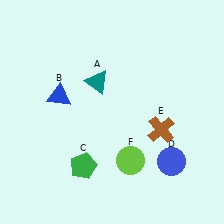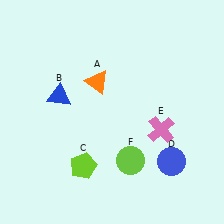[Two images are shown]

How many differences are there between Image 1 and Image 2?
There are 3 differences between the two images.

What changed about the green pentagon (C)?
In Image 1, C is green. In Image 2, it changed to lime.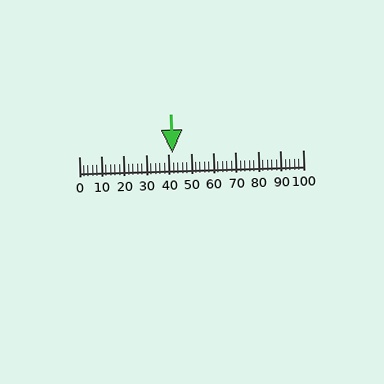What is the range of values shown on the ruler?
The ruler shows values from 0 to 100.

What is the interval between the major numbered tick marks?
The major tick marks are spaced 10 units apart.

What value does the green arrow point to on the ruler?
The green arrow points to approximately 42.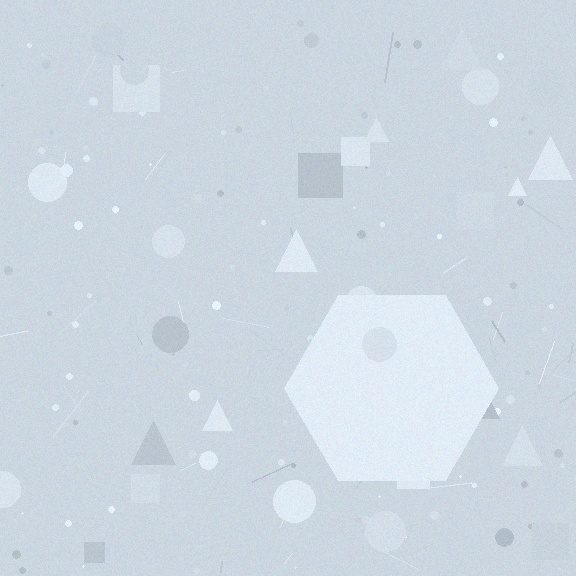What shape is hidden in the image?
A hexagon is hidden in the image.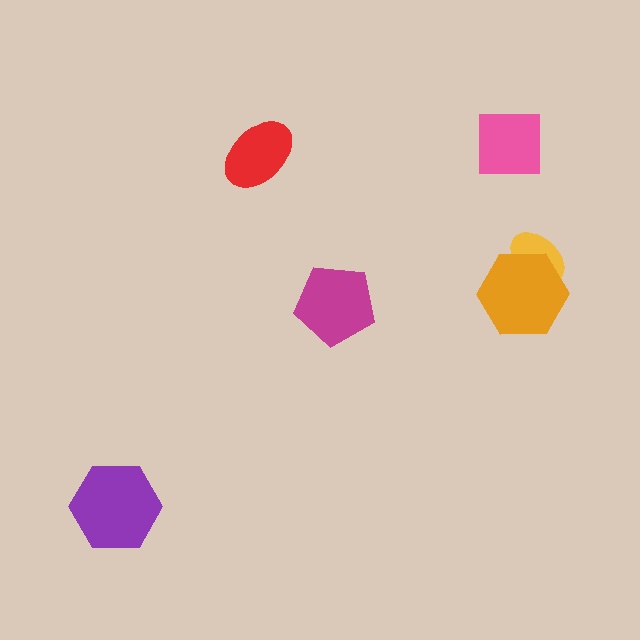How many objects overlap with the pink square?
0 objects overlap with the pink square.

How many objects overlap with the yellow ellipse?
1 object overlaps with the yellow ellipse.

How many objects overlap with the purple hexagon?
0 objects overlap with the purple hexagon.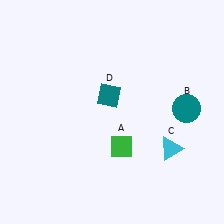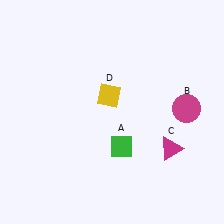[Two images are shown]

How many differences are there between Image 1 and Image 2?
There are 3 differences between the two images.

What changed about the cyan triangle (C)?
In Image 1, C is cyan. In Image 2, it changed to magenta.